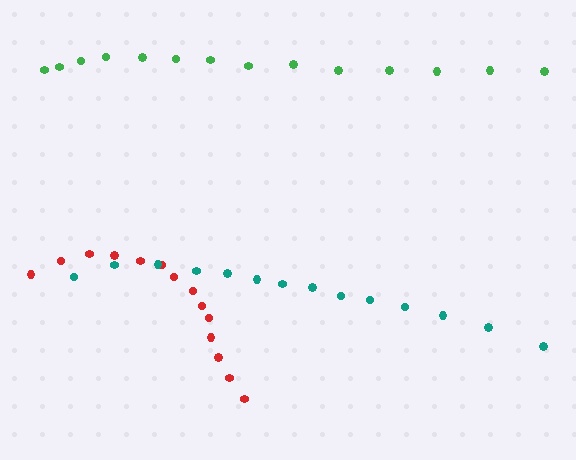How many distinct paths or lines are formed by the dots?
There are 3 distinct paths.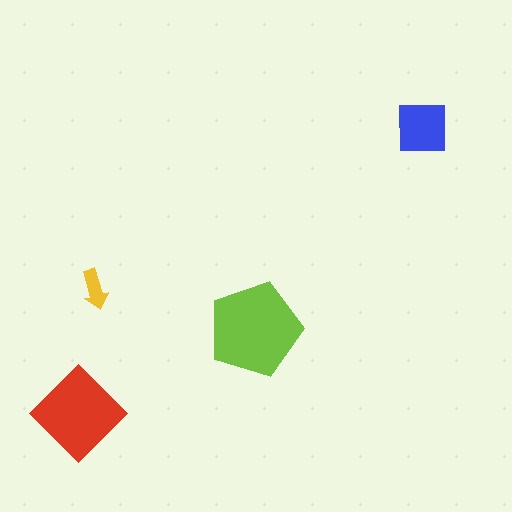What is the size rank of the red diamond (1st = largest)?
2nd.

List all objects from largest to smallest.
The lime pentagon, the red diamond, the blue square, the yellow arrow.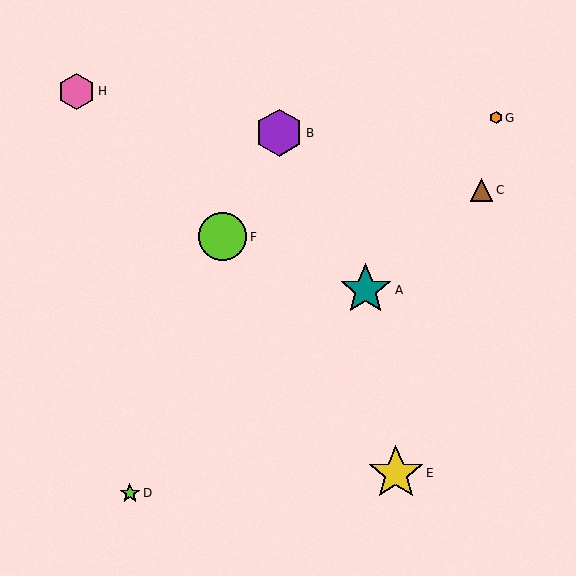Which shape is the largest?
The yellow star (labeled E) is the largest.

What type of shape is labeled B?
Shape B is a purple hexagon.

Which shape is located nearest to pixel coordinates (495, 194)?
The brown triangle (labeled C) at (481, 190) is nearest to that location.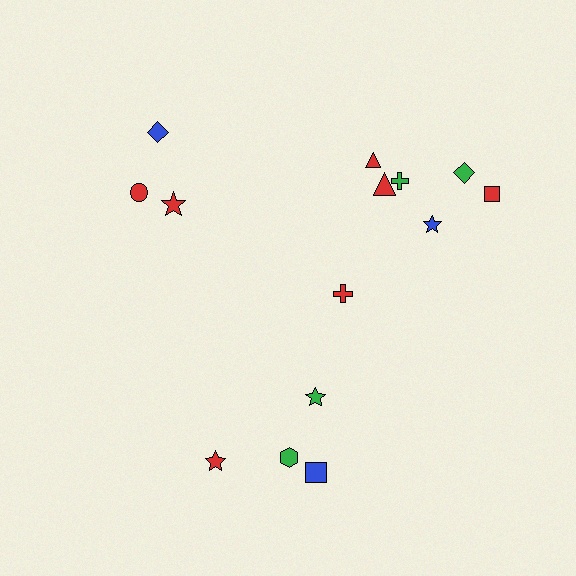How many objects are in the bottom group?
There are 4 objects.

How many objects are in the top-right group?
There are 7 objects.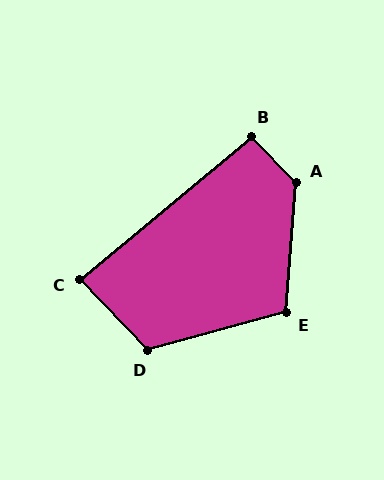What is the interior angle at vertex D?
Approximately 118 degrees (obtuse).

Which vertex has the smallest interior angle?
C, at approximately 86 degrees.